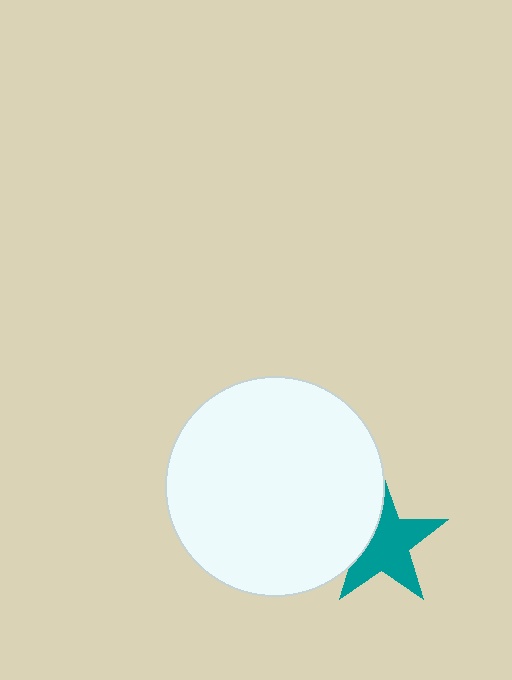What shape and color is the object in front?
The object in front is a white circle.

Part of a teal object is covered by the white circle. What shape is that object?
It is a star.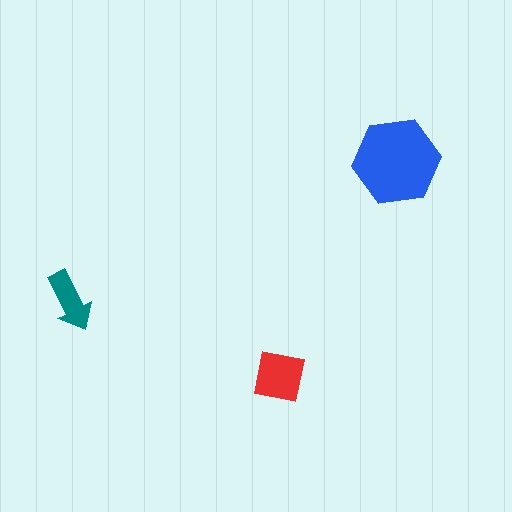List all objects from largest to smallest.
The blue hexagon, the red square, the teal arrow.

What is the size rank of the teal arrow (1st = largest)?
3rd.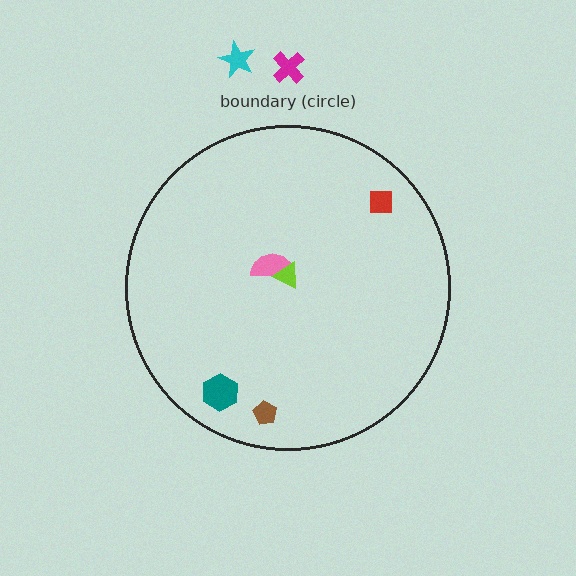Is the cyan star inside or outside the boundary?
Outside.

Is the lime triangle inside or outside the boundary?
Inside.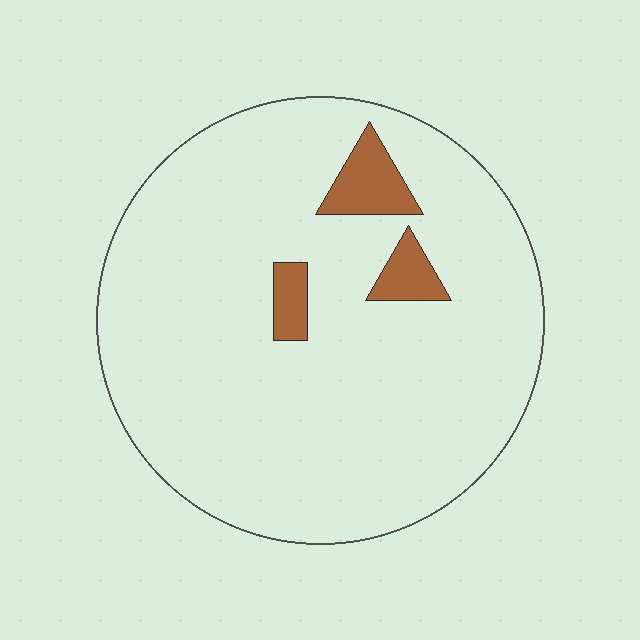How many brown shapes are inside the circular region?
3.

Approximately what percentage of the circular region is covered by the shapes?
Approximately 5%.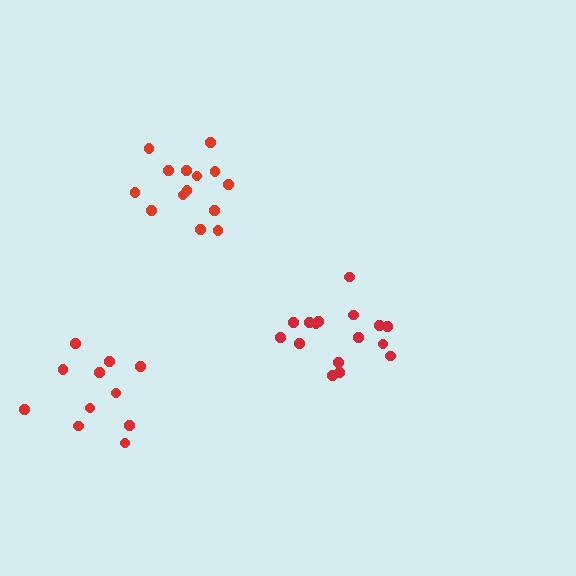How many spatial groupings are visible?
There are 3 spatial groupings.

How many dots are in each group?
Group 1: 14 dots, Group 2: 16 dots, Group 3: 11 dots (41 total).